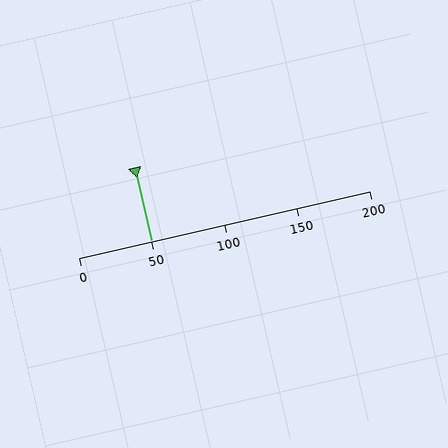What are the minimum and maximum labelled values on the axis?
The axis runs from 0 to 200.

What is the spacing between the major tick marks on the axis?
The major ticks are spaced 50 apart.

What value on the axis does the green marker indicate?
The marker indicates approximately 50.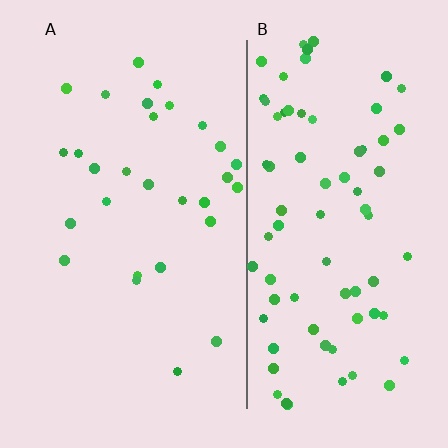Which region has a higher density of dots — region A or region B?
B (the right).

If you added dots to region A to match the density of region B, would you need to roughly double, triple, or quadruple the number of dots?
Approximately triple.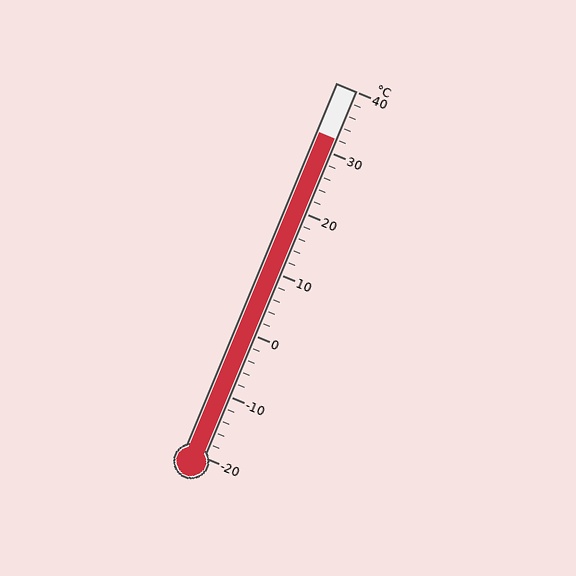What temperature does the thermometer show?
The thermometer shows approximately 32°C.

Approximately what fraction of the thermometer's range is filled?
The thermometer is filled to approximately 85% of its range.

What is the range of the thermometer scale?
The thermometer scale ranges from -20°C to 40°C.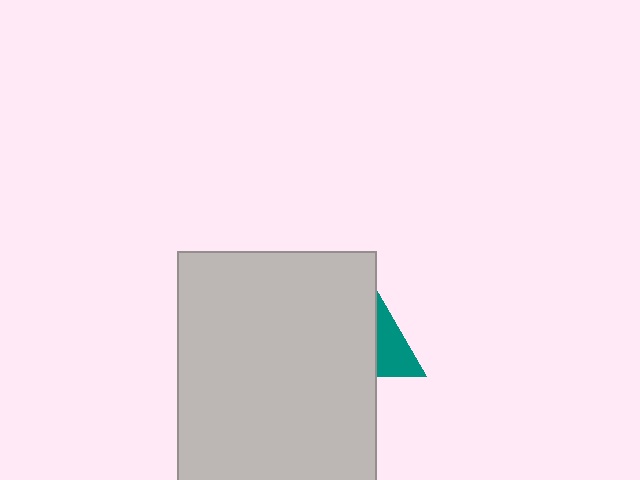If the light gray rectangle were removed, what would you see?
You would see the complete teal triangle.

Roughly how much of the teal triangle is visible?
A small part of it is visible (roughly 35%).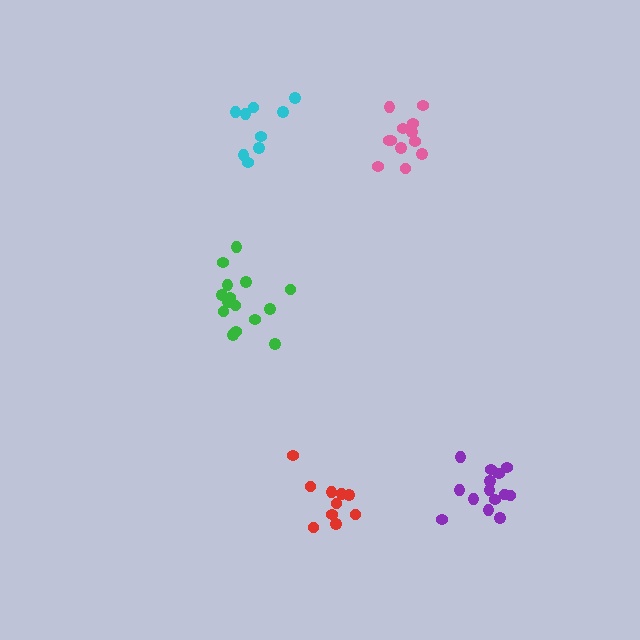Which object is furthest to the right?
The purple cluster is rightmost.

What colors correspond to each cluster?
The clusters are colored: purple, red, pink, green, cyan.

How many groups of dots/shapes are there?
There are 5 groups.